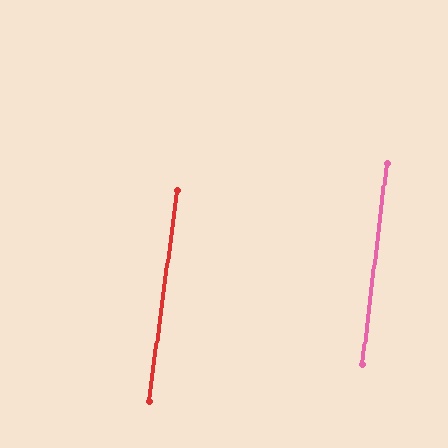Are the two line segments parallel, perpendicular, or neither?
Parallel — their directions differ by only 0.8°.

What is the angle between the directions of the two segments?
Approximately 1 degree.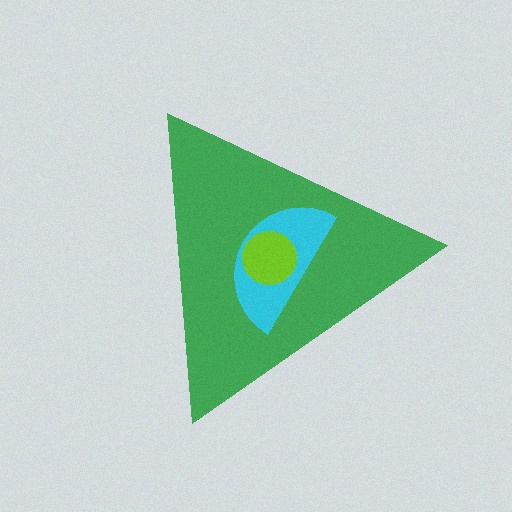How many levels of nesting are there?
3.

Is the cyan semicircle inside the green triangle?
Yes.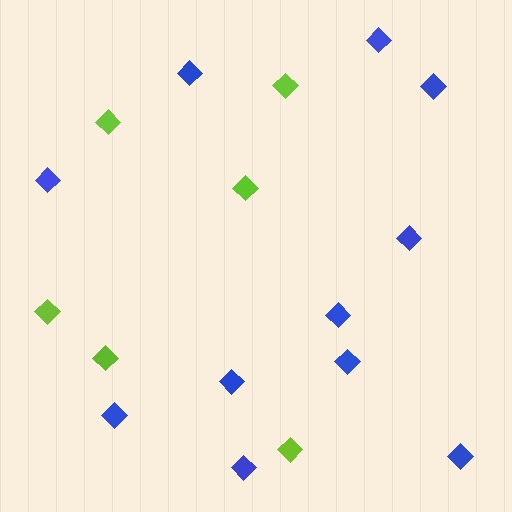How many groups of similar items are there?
There are 2 groups: one group of blue diamonds (11) and one group of lime diamonds (6).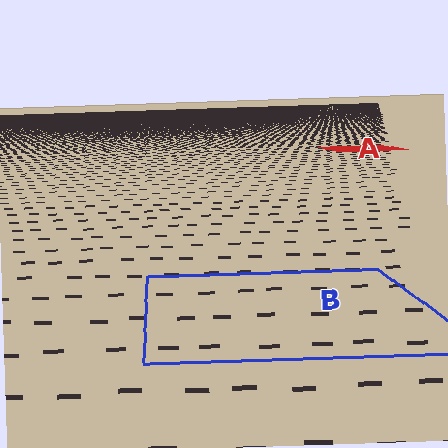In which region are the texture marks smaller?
The texture marks are smaller in region A, because it is farther away.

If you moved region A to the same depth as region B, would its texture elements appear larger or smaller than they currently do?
They would appear larger. At a closer depth, the same texture elements are projected at a bigger on-screen size.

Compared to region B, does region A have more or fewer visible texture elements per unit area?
Region A has more texture elements per unit area — they are packed more densely because it is farther away.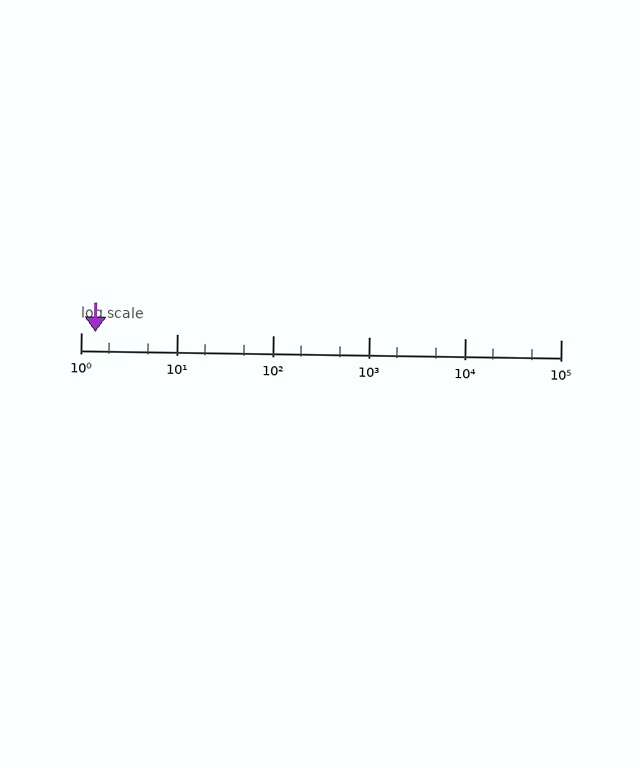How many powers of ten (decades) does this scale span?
The scale spans 5 decades, from 1 to 100000.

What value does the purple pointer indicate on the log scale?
The pointer indicates approximately 1.4.